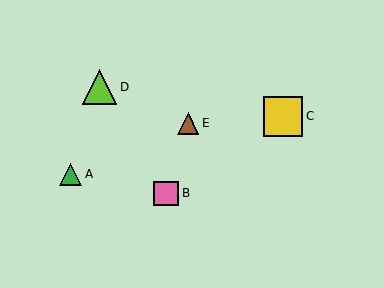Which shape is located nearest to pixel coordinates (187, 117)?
The brown triangle (labeled E) at (188, 123) is nearest to that location.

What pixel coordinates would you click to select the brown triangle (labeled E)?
Click at (188, 123) to select the brown triangle E.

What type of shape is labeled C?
Shape C is a yellow square.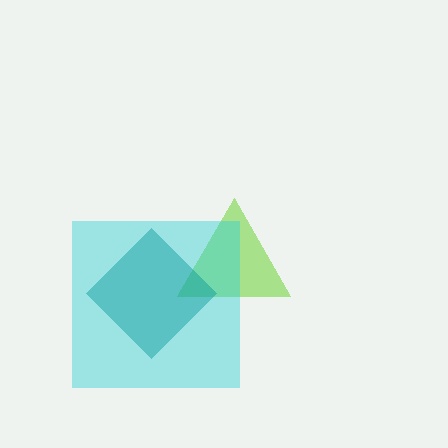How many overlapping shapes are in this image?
There are 3 overlapping shapes in the image.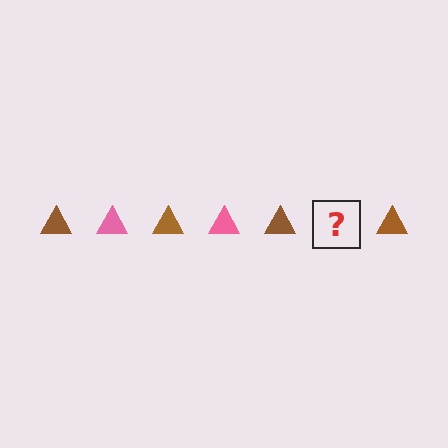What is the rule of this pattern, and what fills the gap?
The rule is that the pattern cycles through brown, pink triangles. The gap should be filled with a pink triangle.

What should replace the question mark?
The question mark should be replaced with a pink triangle.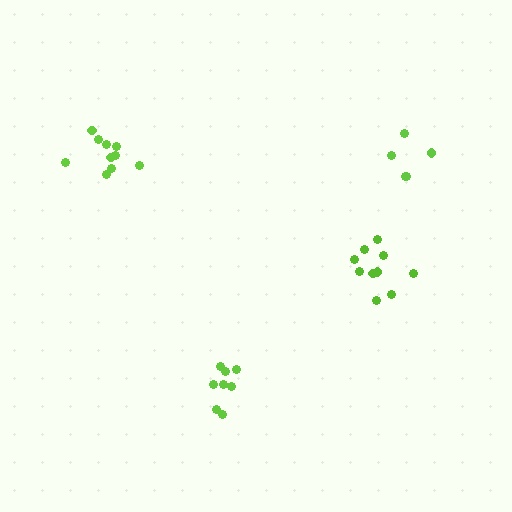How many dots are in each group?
Group 1: 5 dots, Group 2: 10 dots, Group 3: 8 dots, Group 4: 10 dots (33 total).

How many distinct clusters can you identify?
There are 4 distinct clusters.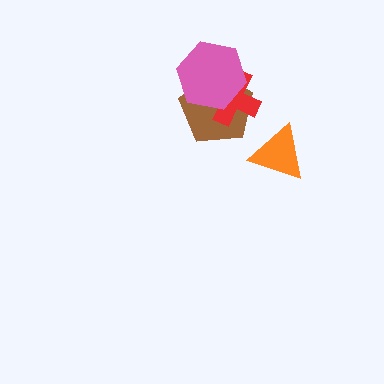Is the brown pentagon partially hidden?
Yes, it is partially covered by another shape.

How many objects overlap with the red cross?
2 objects overlap with the red cross.